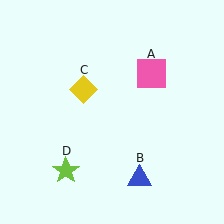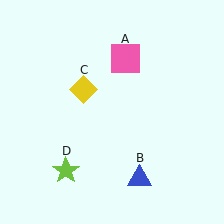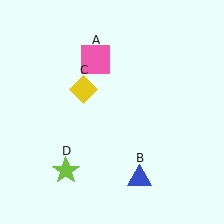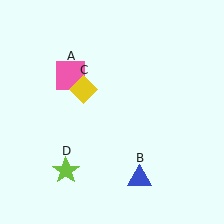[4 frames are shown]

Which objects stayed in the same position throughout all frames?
Blue triangle (object B) and yellow diamond (object C) and lime star (object D) remained stationary.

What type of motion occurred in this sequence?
The pink square (object A) rotated counterclockwise around the center of the scene.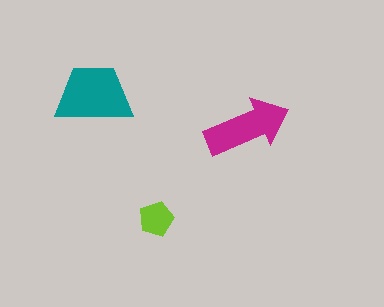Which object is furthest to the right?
The magenta arrow is rightmost.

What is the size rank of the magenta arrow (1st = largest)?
2nd.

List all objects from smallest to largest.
The lime pentagon, the magenta arrow, the teal trapezoid.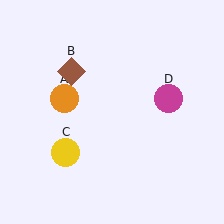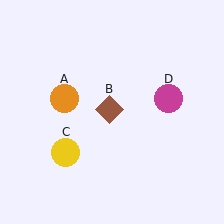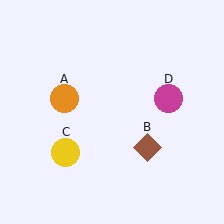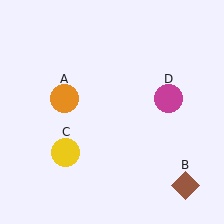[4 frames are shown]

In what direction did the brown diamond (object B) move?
The brown diamond (object B) moved down and to the right.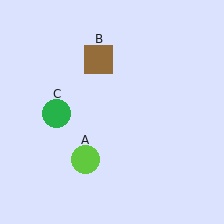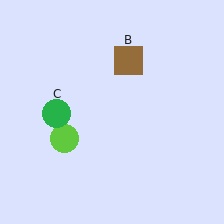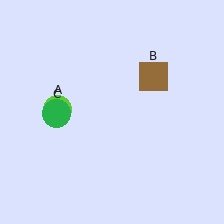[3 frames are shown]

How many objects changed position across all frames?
2 objects changed position: lime circle (object A), brown square (object B).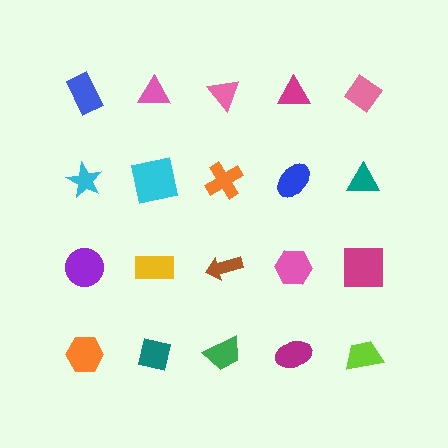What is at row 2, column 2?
A cyan square.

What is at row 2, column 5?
A teal triangle.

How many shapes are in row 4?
5 shapes.